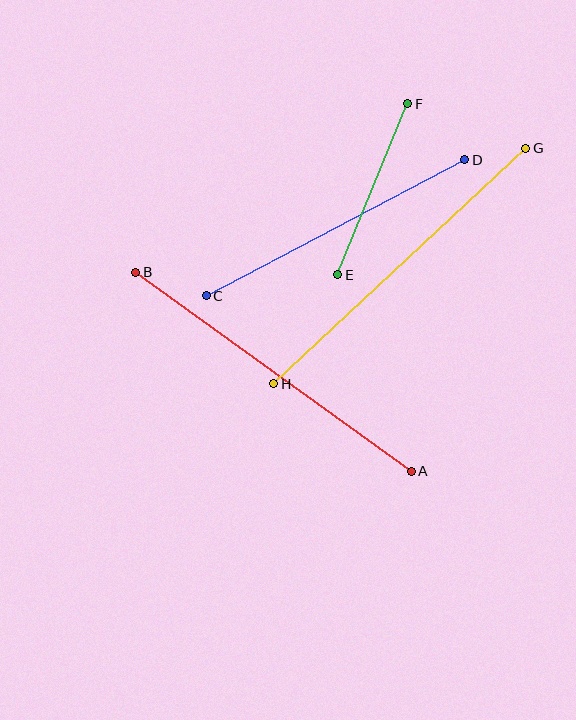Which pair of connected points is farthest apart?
Points G and H are farthest apart.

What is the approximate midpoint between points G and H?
The midpoint is at approximately (400, 266) pixels.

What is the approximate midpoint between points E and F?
The midpoint is at approximately (373, 189) pixels.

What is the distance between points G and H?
The distance is approximately 345 pixels.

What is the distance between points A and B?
The distance is approximately 340 pixels.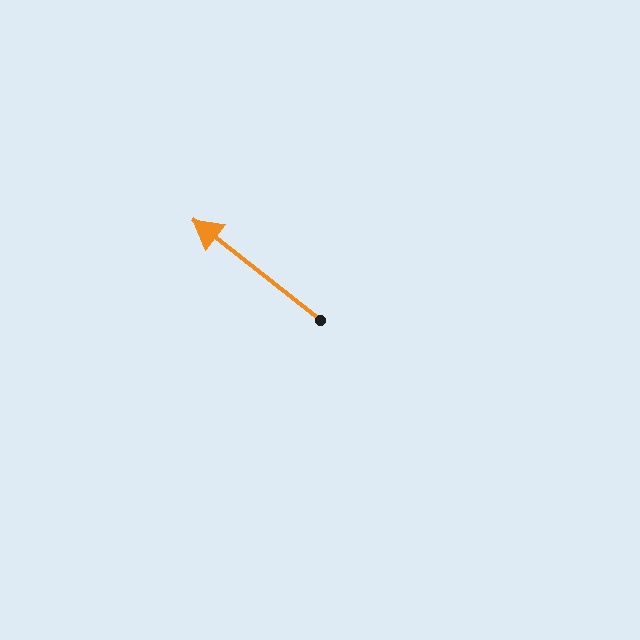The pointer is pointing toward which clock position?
Roughly 10 o'clock.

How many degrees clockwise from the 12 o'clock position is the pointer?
Approximately 308 degrees.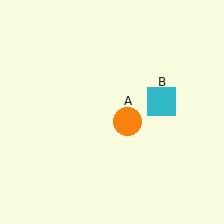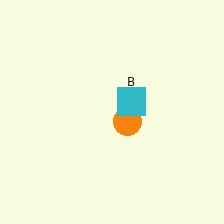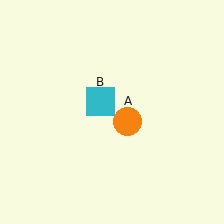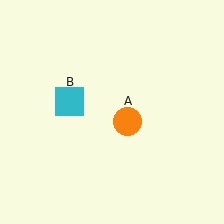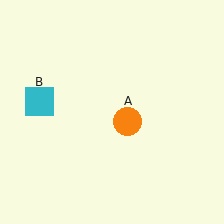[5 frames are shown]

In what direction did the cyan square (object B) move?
The cyan square (object B) moved left.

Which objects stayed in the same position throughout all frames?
Orange circle (object A) remained stationary.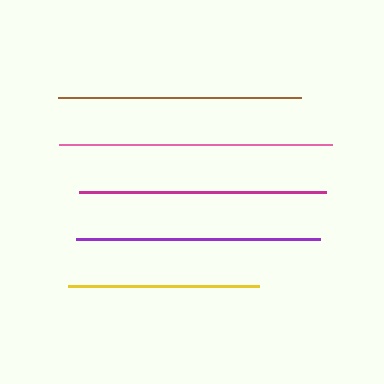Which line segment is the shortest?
The yellow line is the shortest at approximately 190 pixels.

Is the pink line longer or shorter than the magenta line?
The pink line is longer than the magenta line.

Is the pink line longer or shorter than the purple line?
The pink line is longer than the purple line.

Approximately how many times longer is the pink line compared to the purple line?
The pink line is approximately 1.1 times the length of the purple line.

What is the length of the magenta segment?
The magenta segment is approximately 246 pixels long.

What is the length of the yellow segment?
The yellow segment is approximately 190 pixels long.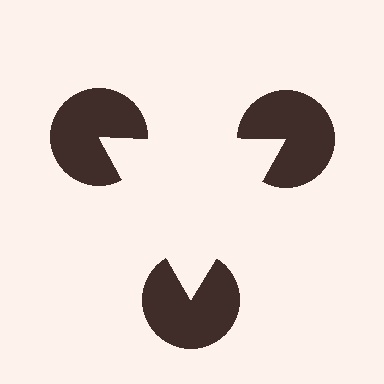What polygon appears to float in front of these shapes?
An illusory triangle — its edges are inferred from the aligned wedge cuts in the pac-man discs, not physically drawn.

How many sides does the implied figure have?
3 sides.